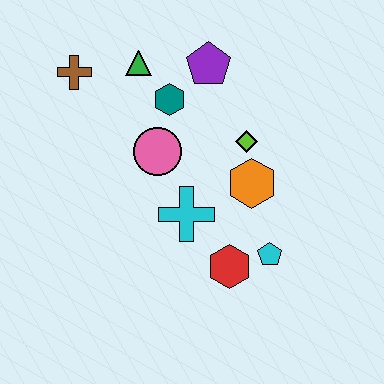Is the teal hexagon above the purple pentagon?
No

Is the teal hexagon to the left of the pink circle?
No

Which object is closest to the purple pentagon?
The teal hexagon is closest to the purple pentagon.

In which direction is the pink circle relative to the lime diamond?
The pink circle is to the left of the lime diamond.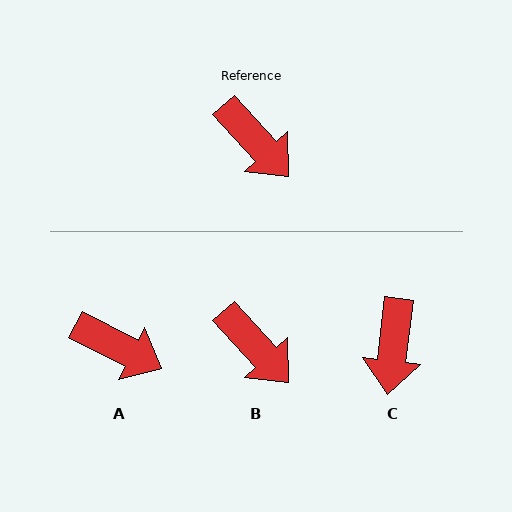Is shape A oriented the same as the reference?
No, it is off by about 21 degrees.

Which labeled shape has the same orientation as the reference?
B.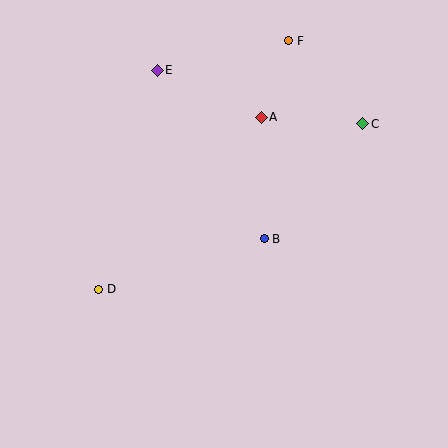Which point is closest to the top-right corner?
Point C is closest to the top-right corner.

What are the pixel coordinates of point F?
Point F is at (288, 41).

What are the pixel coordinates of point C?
Point C is at (363, 123).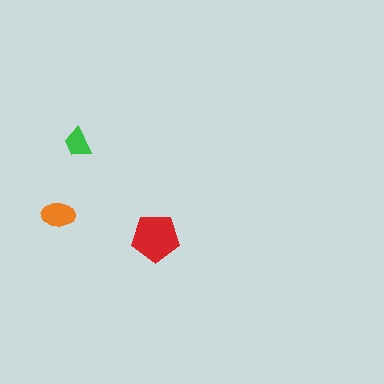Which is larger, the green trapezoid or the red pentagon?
The red pentagon.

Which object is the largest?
The red pentagon.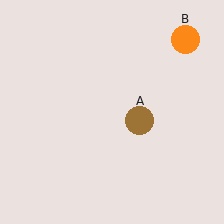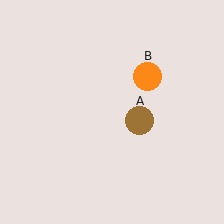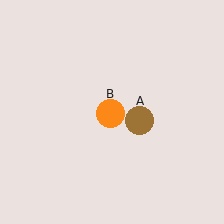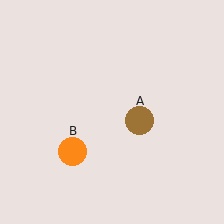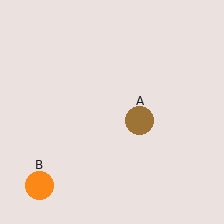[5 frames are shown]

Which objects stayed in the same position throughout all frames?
Brown circle (object A) remained stationary.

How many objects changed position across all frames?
1 object changed position: orange circle (object B).